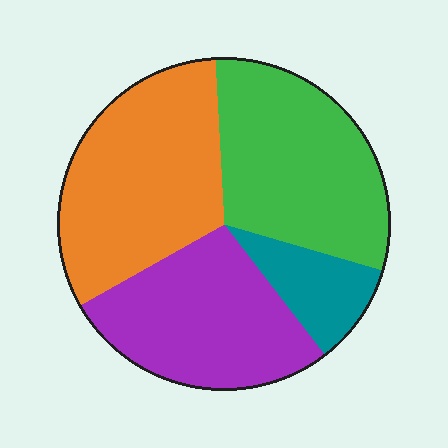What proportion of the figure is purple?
Purple takes up about one quarter (1/4) of the figure.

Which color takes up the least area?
Teal, at roughly 10%.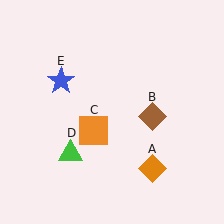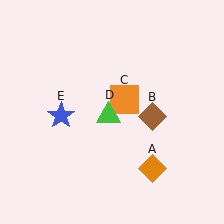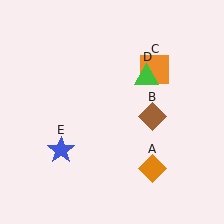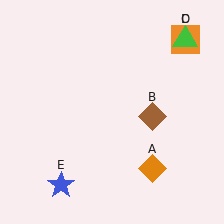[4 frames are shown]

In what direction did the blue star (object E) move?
The blue star (object E) moved down.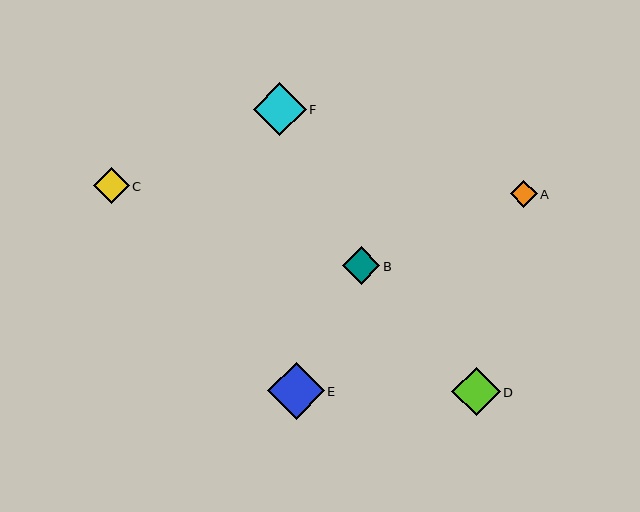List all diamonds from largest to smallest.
From largest to smallest: E, F, D, B, C, A.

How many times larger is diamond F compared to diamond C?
Diamond F is approximately 1.5 times the size of diamond C.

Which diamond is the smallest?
Diamond A is the smallest with a size of approximately 27 pixels.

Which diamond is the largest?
Diamond E is the largest with a size of approximately 57 pixels.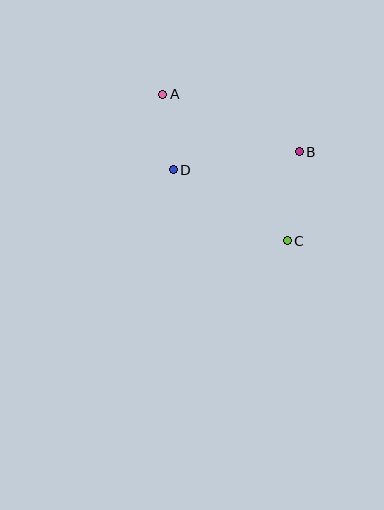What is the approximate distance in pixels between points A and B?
The distance between A and B is approximately 148 pixels.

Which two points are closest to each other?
Points A and D are closest to each other.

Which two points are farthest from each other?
Points A and C are farthest from each other.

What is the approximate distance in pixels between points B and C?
The distance between B and C is approximately 90 pixels.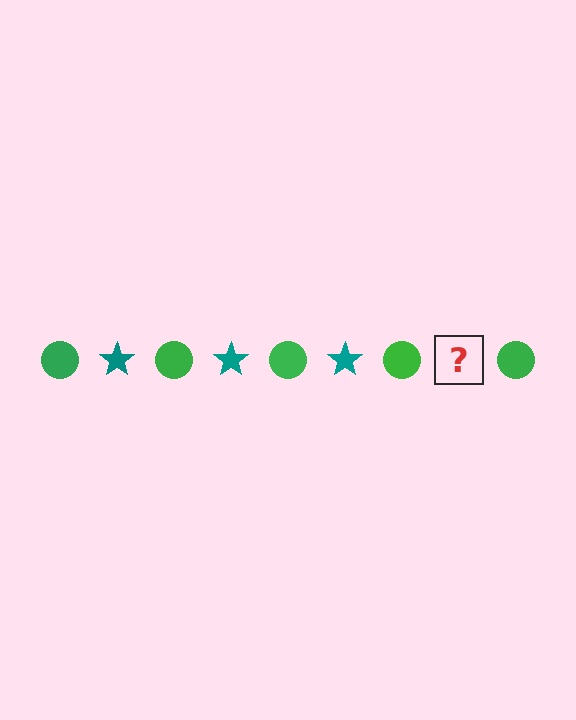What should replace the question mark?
The question mark should be replaced with a teal star.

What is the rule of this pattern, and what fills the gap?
The rule is that the pattern alternates between green circle and teal star. The gap should be filled with a teal star.